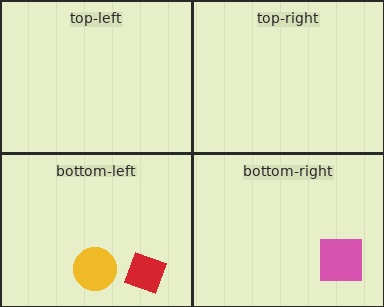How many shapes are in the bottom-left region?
2.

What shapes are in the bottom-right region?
The pink square.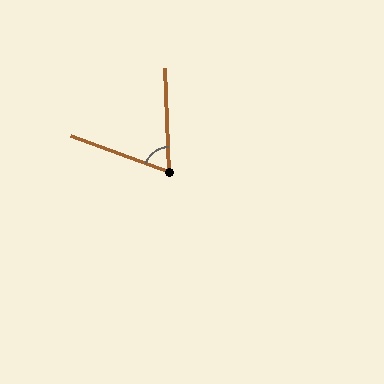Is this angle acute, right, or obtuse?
It is acute.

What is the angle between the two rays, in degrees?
Approximately 68 degrees.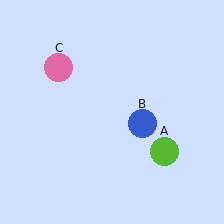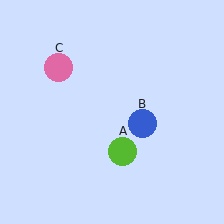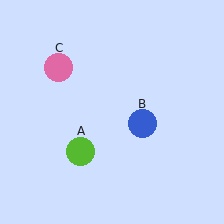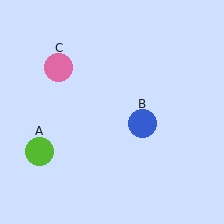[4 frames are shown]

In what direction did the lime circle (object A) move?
The lime circle (object A) moved left.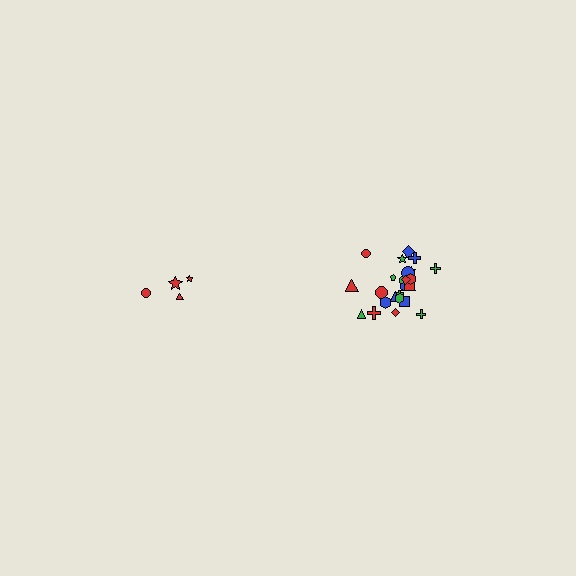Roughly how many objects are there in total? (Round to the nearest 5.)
Roughly 30 objects in total.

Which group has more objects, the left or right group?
The right group.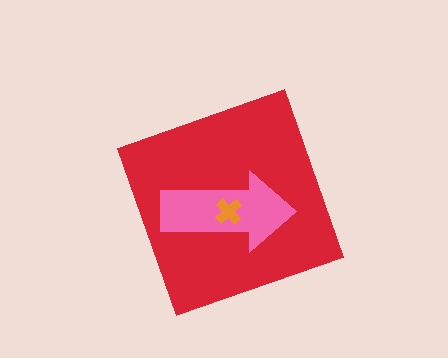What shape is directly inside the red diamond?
The pink arrow.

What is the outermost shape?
The red diamond.